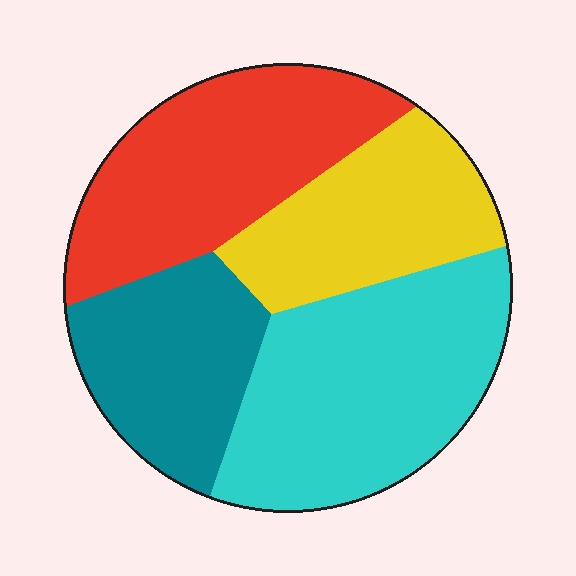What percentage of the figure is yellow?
Yellow covers around 20% of the figure.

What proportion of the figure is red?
Red takes up between a sixth and a third of the figure.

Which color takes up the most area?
Cyan, at roughly 35%.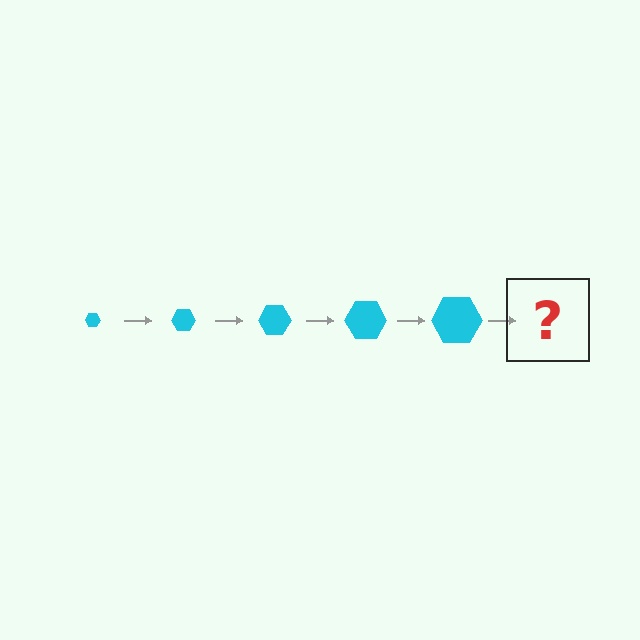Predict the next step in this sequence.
The next step is a cyan hexagon, larger than the previous one.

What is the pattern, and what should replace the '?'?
The pattern is that the hexagon gets progressively larger each step. The '?' should be a cyan hexagon, larger than the previous one.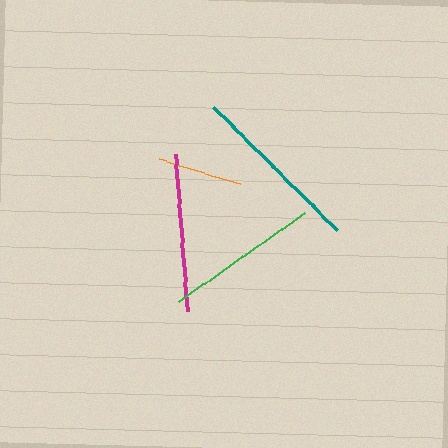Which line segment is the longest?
The teal line is the longest at approximately 175 pixels.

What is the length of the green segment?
The green segment is approximately 155 pixels long.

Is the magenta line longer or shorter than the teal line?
The teal line is longer than the magenta line.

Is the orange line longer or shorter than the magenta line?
The magenta line is longer than the orange line.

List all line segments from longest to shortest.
From longest to shortest: teal, magenta, green, orange.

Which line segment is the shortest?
The orange line is the shortest at approximately 85 pixels.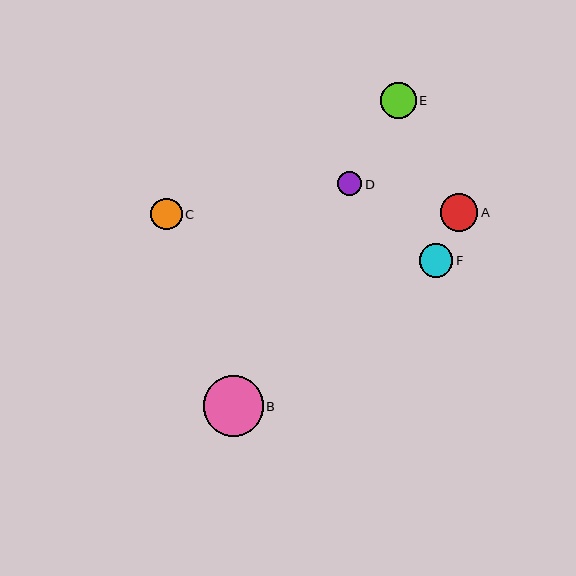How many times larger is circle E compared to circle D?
Circle E is approximately 1.5 times the size of circle D.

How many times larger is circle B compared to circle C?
Circle B is approximately 1.9 times the size of circle C.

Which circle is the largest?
Circle B is the largest with a size of approximately 60 pixels.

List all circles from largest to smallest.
From largest to smallest: B, A, E, F, C, D.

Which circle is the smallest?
Circle D is the smallest with a size of approximately 24 pixels.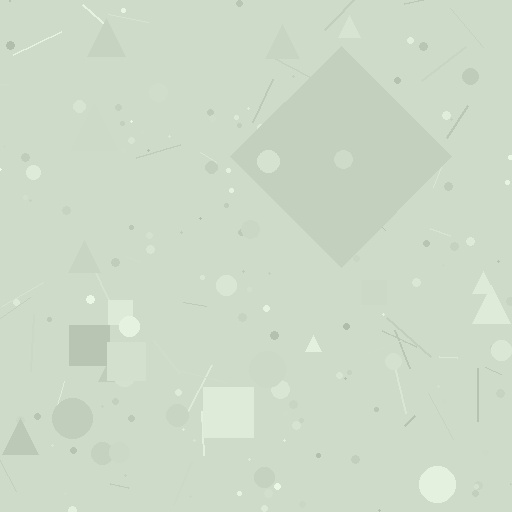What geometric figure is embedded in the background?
A diamond is embedded in the background.